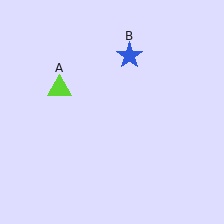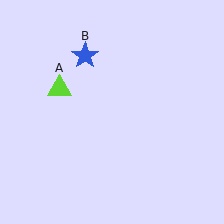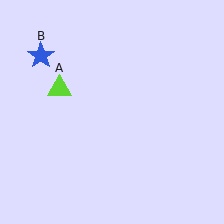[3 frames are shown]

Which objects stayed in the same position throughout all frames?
Lime triangle (object A) remained stationary.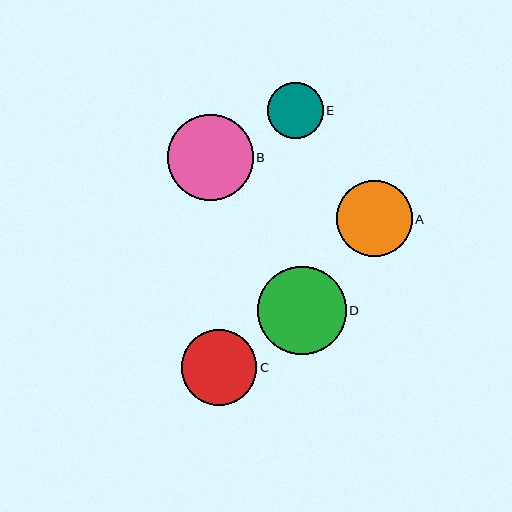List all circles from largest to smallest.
From largest to smallest: D, B, C, A, E.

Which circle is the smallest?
Circle E is the smallest with a size of approximately 55 pixels.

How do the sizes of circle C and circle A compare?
Circle C and circle A are approximately the same size.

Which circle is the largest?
Circle D is the largest with a size of approximately 89 pixels.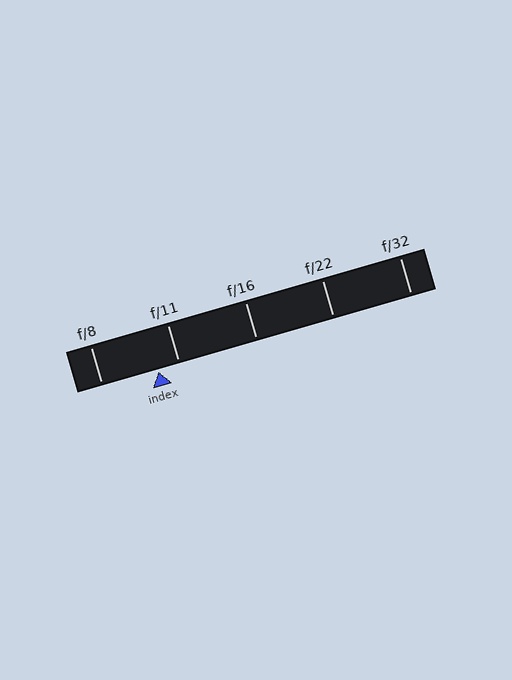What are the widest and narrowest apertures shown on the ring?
The widest aperture shown is f/8 and the narrowest is f/32.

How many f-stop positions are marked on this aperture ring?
There are 5 f-stop positions marked.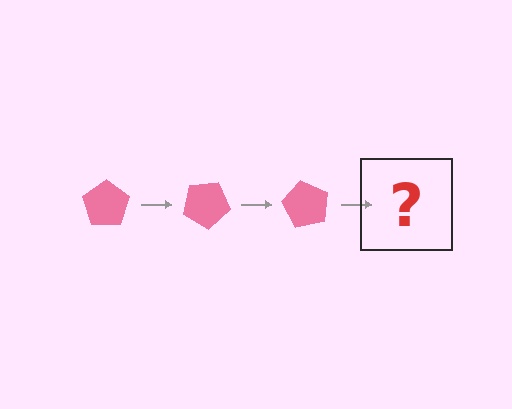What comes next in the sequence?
The next element should be a pink pentagon rotated 90 degrees.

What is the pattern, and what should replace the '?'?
The pattern is that the pentagon rotates 30 degrees each step. The '?' should be a pink pentagon rotated 90 degrees.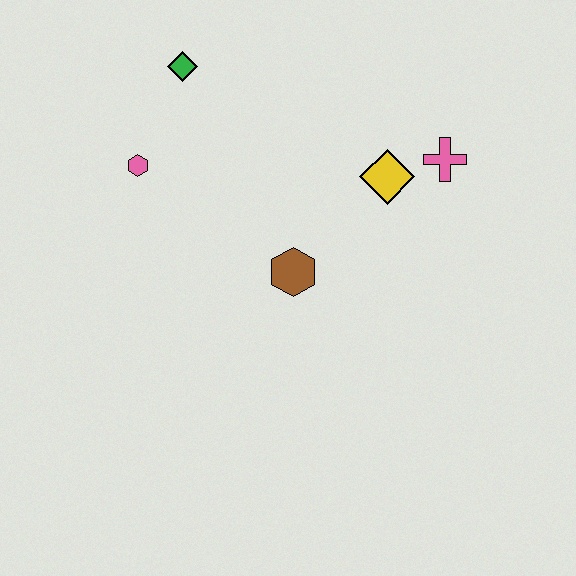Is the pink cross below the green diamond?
Yes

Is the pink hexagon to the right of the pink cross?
No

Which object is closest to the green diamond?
The pink hexagon is closest to the green diamond.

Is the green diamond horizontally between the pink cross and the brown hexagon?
No